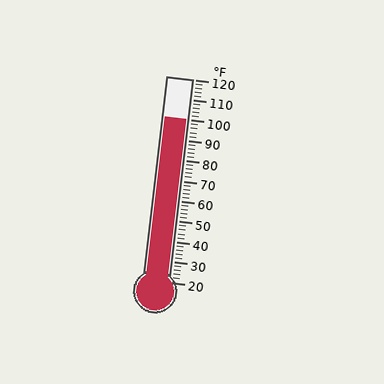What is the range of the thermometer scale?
The thermometer scale ranges from 20°F to 120°F.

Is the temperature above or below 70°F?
The temperature is above 70°F.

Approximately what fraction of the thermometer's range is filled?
The thermometer is filled to approximately 80% of its range.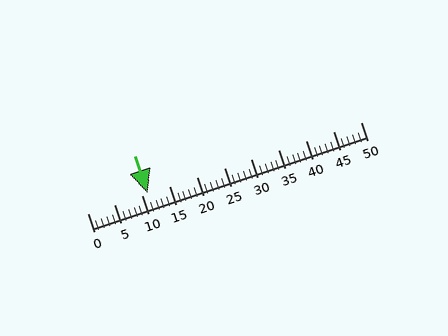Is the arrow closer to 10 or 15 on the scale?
The arrow is closer to 10.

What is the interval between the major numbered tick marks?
The major tick marks are spaced 5 units apart.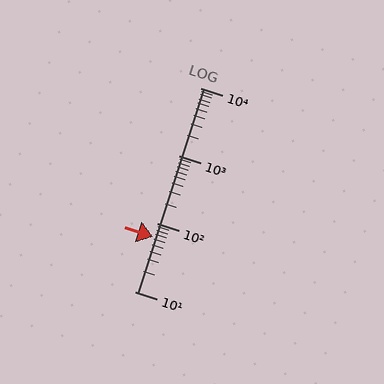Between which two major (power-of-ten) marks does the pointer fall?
The pointer is between 10 and 100.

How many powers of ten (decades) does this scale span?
The scale spans 3 decades, from 10 to 10000.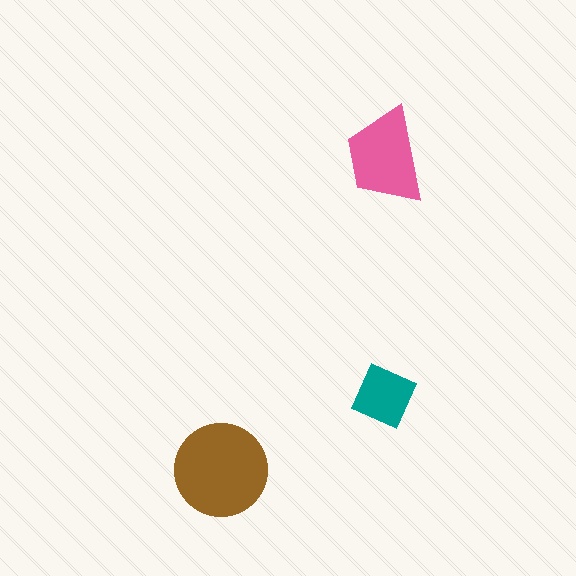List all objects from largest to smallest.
The brown circle, the pink trapezoid, the teal square.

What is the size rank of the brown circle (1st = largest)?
1st.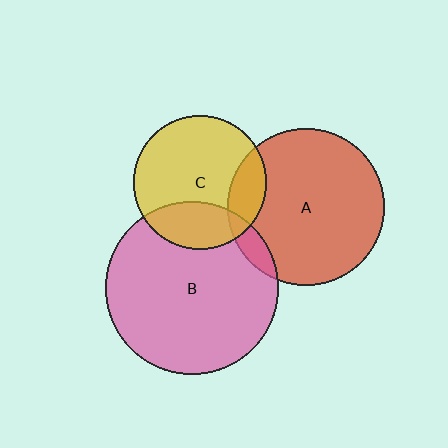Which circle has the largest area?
Circle B (pink).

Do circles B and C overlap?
Yes.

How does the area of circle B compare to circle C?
Approximately 1.7 times.